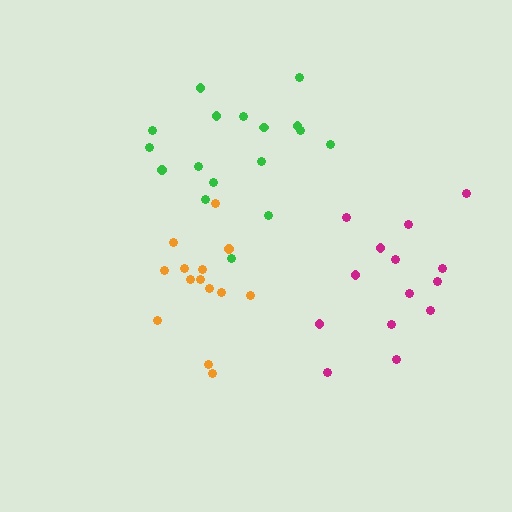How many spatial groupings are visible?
There are 3 spatial groupings.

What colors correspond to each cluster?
The clusters are colored: magenta, green, orange.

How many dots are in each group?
Group 1: 14 dots, Group 2: 17 dots, Group 3: 14 dots (45 total).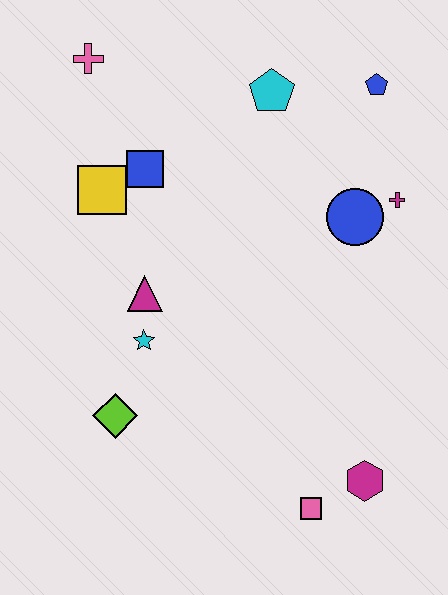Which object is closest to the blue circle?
The magenta cross is closest to the blue circle.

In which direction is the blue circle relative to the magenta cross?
The blue circle is to the left of the magenta cross.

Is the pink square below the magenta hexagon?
Yes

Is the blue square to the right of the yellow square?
Yes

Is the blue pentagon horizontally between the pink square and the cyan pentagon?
No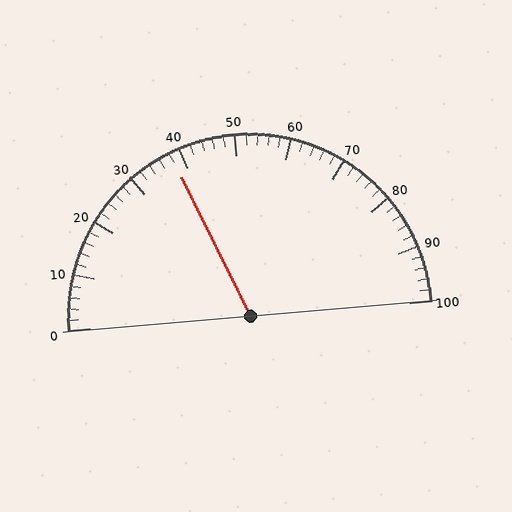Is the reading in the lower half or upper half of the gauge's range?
The reading is in the lower half of the range (0 to 100).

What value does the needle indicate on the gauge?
The needle indicates approximately 38.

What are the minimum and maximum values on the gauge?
The gauge ranges from 0 to 100.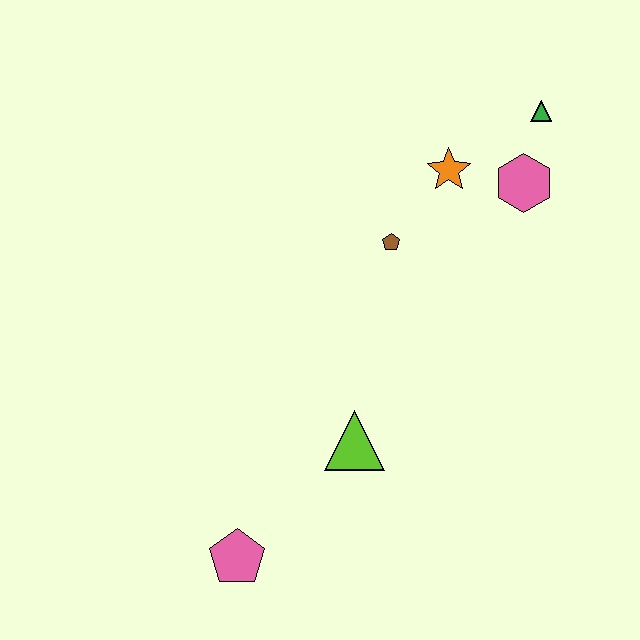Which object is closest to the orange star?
The pink hexagon is closest to the orange star.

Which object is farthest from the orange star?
The pink pentagon is farthest from the orange star.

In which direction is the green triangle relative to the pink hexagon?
The green triangle is above the pink hexagon.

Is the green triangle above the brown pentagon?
Yes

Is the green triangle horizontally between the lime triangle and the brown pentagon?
No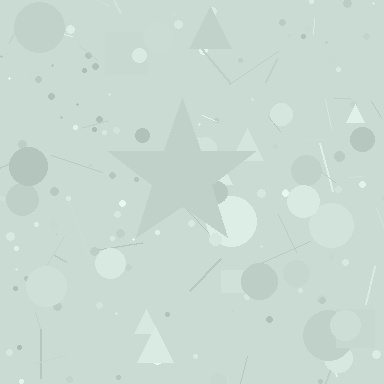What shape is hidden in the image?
A star is hidden in the image.